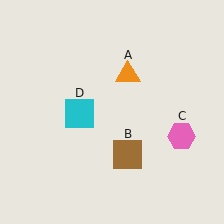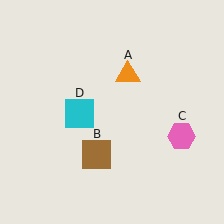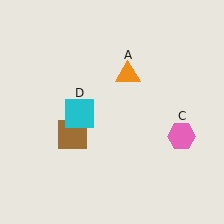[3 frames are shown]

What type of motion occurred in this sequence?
The brown square (object B) rotated clockwise around the center of the scene.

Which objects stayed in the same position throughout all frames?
Orange triangle (object A) and pink hexagon (object C) and cyan square (object D) remained stationary.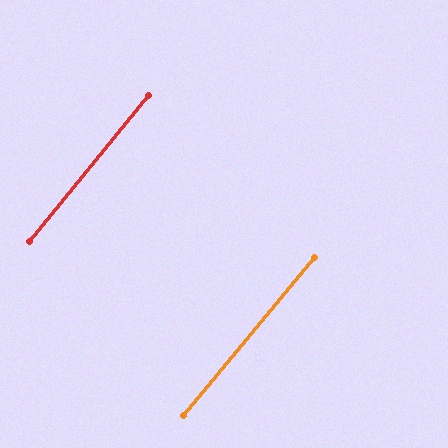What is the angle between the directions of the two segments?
Approximately 0 degrees.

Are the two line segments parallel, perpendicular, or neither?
Parallel — their directions differ by only 0.4°.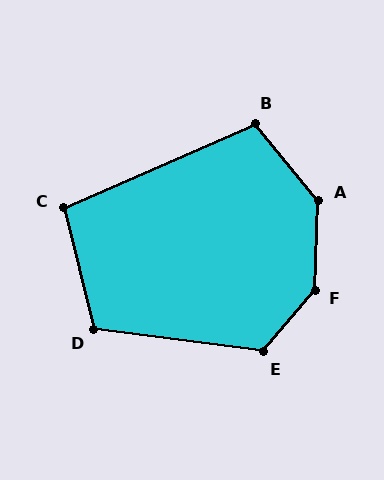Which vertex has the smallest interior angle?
C, at approximately 100 degrees.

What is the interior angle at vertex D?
Approximately 112 degrees (obtuse).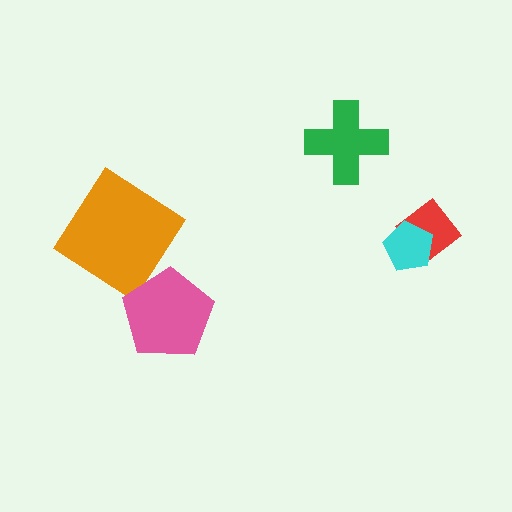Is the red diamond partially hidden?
Yes, it is partially covered by another shape.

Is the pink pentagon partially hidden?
No, no other shape covers it.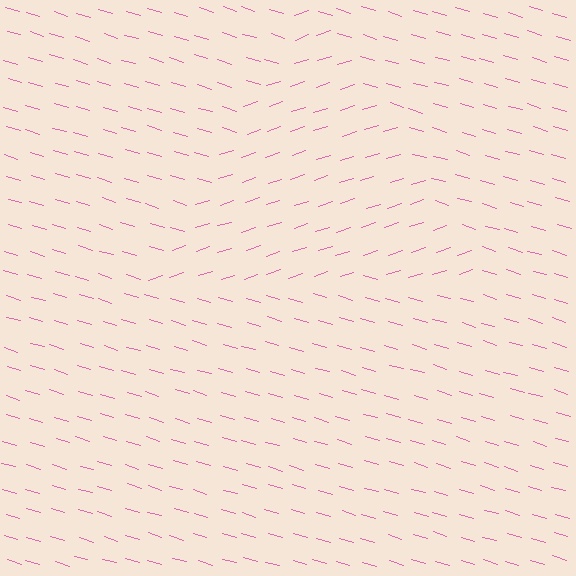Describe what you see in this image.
The image is filled with small pink line segments. A triangle region in the image has lines oriented differently from the surrounding lines, creating a visible texture boundary.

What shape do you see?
I see a triangle.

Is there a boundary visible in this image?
Yes, there is a texture boundary formed by a change in line orientation.